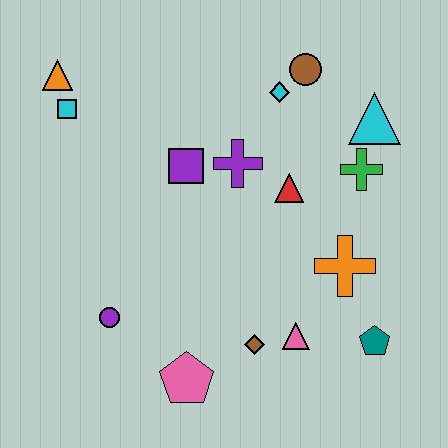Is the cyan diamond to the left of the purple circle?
No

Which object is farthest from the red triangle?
The orange triangle is farthest from the red triangle.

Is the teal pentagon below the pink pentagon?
No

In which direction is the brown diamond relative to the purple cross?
The brown diamond is below the purple cross.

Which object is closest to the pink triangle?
The brown diamond is closest to the pink triangle.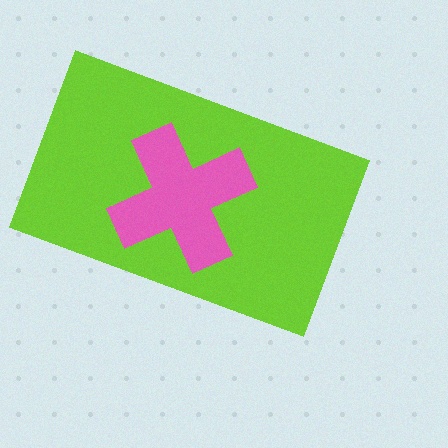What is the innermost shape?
The pink cross.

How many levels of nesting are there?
2.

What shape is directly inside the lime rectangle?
The pink cross.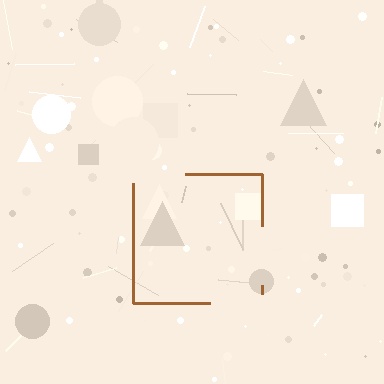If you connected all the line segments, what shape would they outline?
They would outline a square.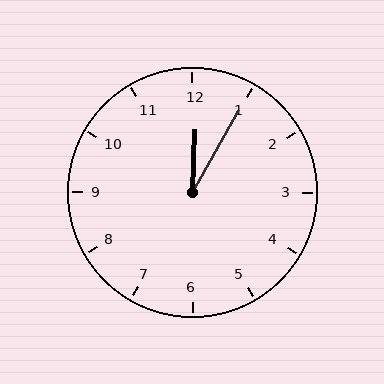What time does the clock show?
12:05.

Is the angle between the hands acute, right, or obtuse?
It is acute.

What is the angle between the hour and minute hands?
Approximately 28 degrees.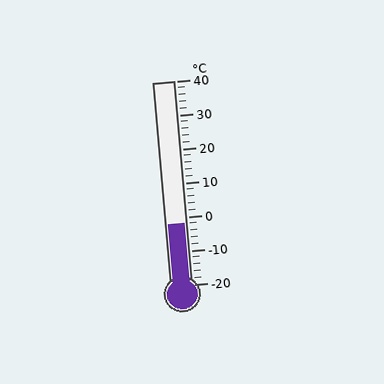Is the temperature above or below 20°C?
The temperature is below 20°C.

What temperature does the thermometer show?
The thermometer shows approximately -2°C.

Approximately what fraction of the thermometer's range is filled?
The thermometer is filled to approximately 30% of its range.